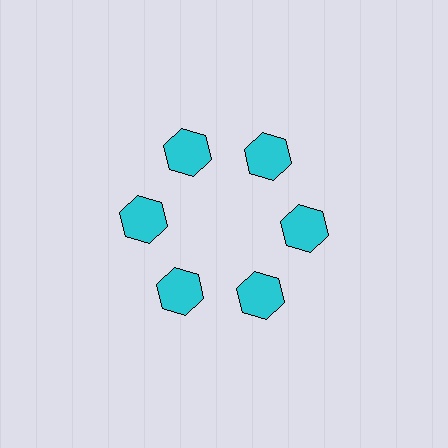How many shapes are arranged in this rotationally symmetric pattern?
There are 6 shapes, arranged in 6 groups of 1.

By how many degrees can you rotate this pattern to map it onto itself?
The pattern maps onto itself every 60 degrees of rotation.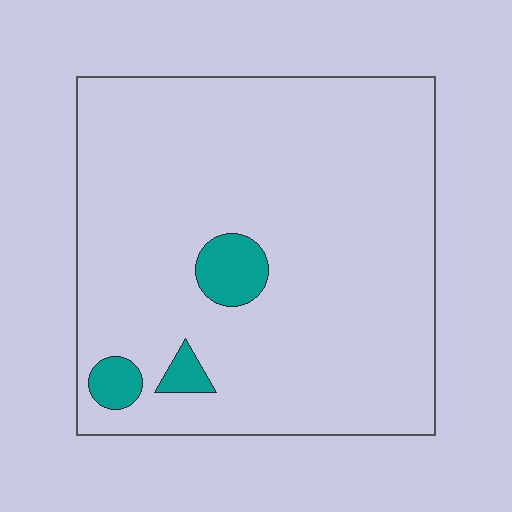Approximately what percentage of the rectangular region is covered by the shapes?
Approximately 5%.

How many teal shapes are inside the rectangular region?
3.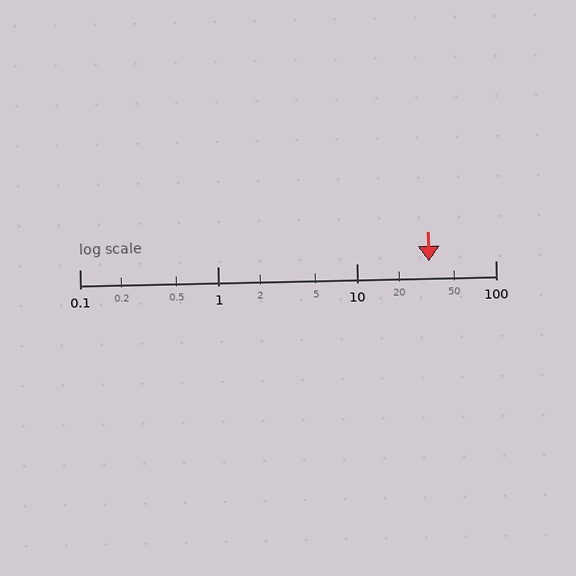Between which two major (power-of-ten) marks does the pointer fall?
The pointer is between 10 and 100.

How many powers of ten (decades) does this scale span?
The scale spans 3 decades, from 0.1 to 100.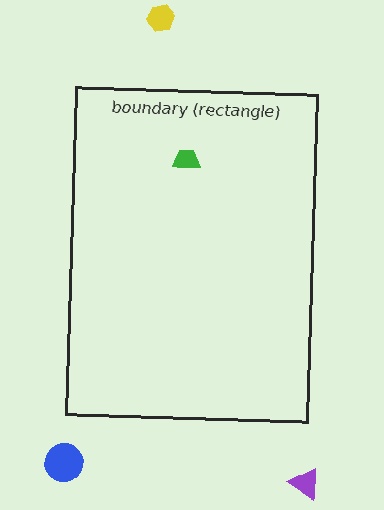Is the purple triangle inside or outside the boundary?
Outside.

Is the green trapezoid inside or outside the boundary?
Inside.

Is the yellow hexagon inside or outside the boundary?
Outside.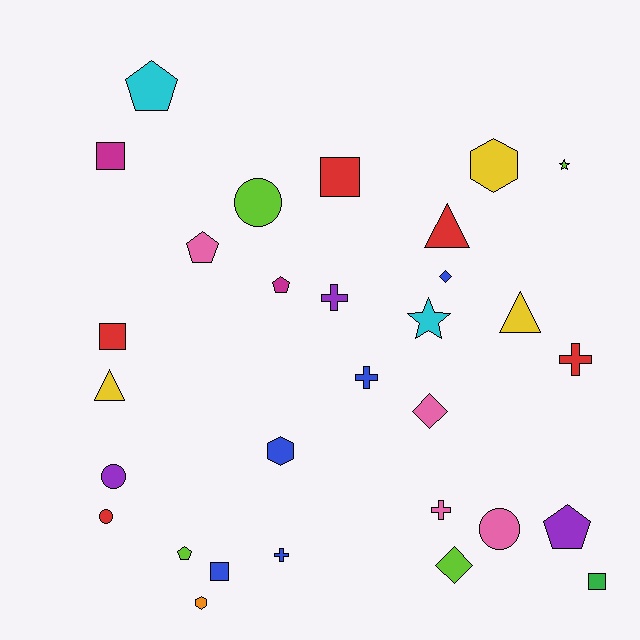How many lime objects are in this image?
There are 4 lime objects.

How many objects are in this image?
There are 30 objects.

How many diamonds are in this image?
There are 3 diamonds.